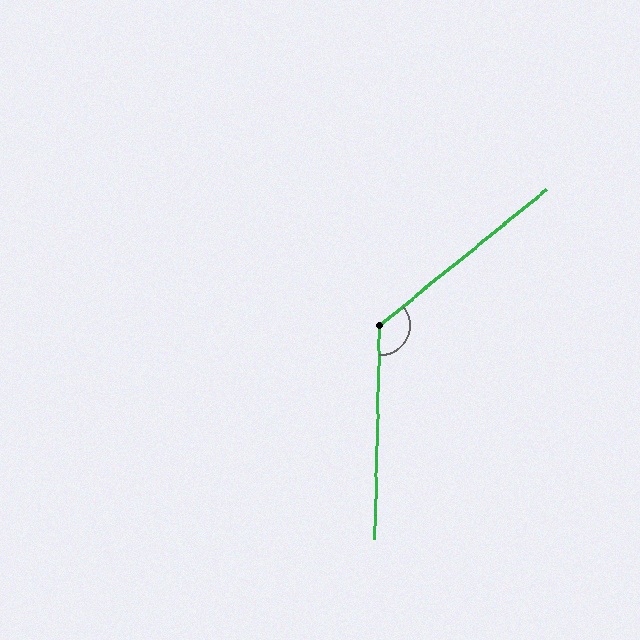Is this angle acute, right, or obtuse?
It is obtuse.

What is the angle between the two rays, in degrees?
Approximately 131 degrees.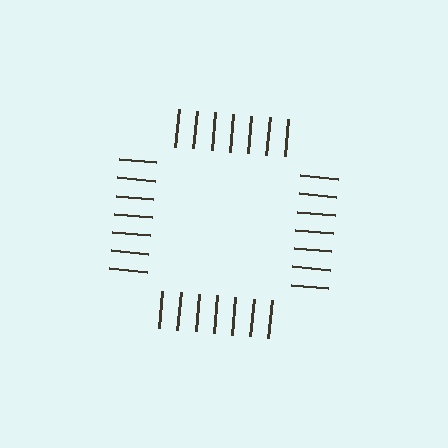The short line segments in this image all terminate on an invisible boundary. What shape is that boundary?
An illusory square — the line segments terminate on its edges but no continuous stroke is drawn.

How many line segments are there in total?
28 — 7 along each of the 4 edges.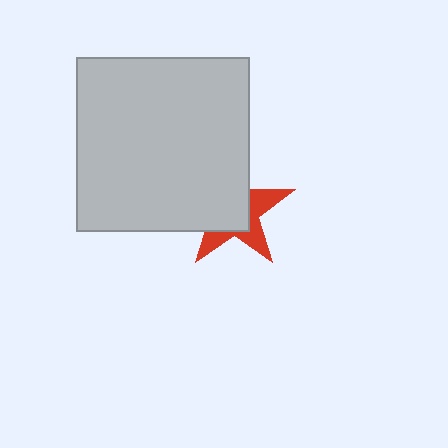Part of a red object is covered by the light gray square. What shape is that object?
It is a star.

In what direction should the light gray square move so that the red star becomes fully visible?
The light gray square should move toward the upper-left. That is the shortest direction to clear the overlap and leave the red star fully visible.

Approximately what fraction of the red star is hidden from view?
Roughly 59% of the red star is hidden behind the light gray square.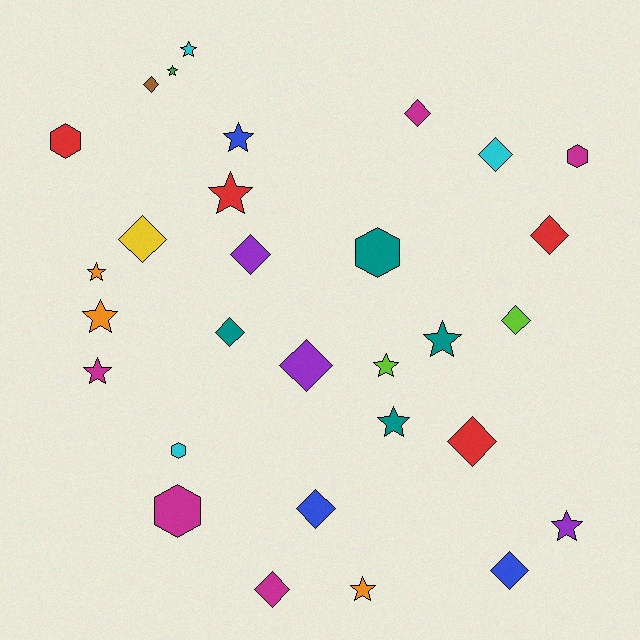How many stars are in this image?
There are 12 stars.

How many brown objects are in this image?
There is 1 brown object.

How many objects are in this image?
There are 30 objects.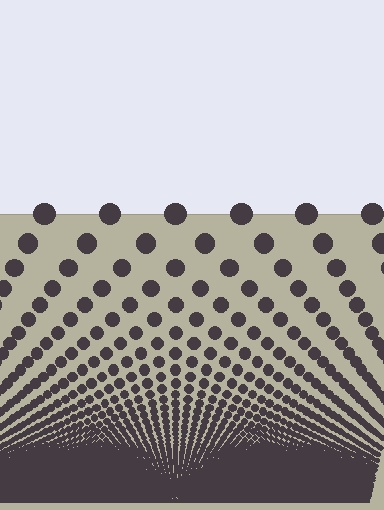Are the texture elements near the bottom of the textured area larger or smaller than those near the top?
Smaller. The gradient is inverted — elements near the bottom are smaller and denser.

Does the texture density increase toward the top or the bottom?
Density increases toward the bottom.